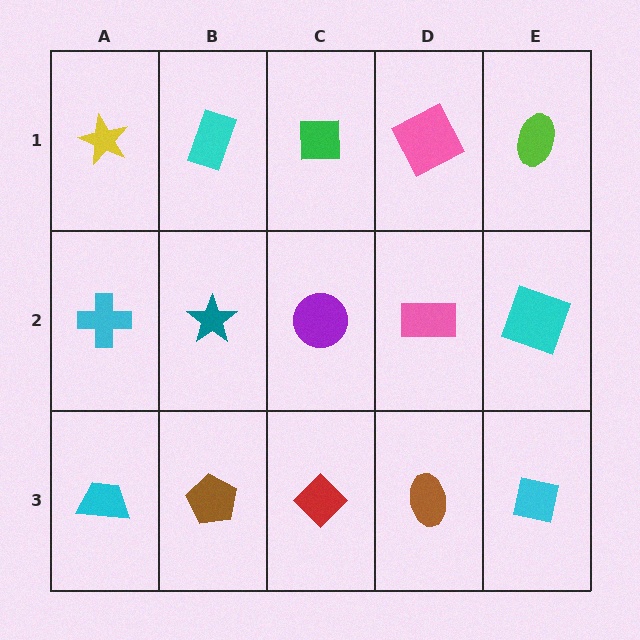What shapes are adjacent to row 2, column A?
A yellow star (row 1, column A), a cyan trapezoid (row 3, column A), a teal star (row 2, column B).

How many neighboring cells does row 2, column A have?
3.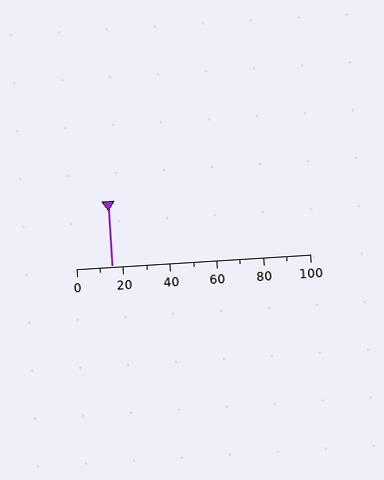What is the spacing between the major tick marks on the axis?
The major ticks are spaced 20 apart.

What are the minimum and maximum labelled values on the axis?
The axis runs from 0 to 100.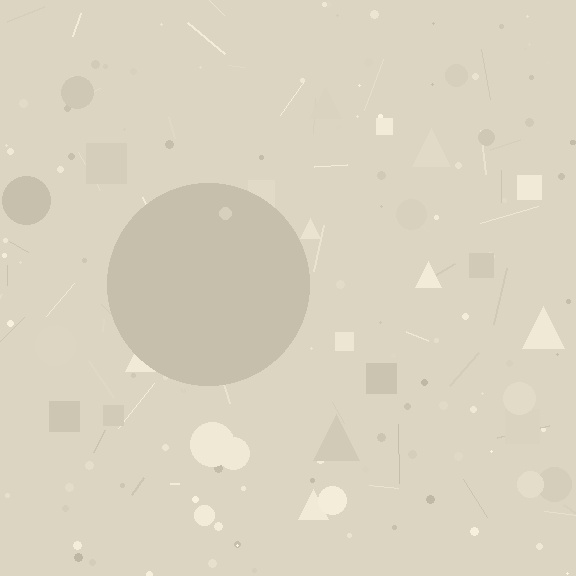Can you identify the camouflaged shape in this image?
The camouflaged shape is a circle.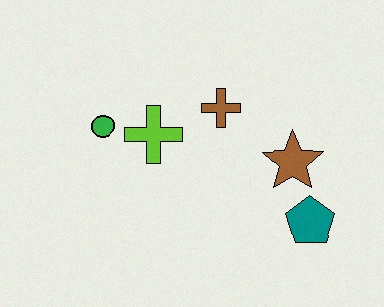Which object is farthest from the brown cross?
The teal pentagon is farthest from the brown cross.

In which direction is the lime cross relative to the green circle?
The lime cross is to the right of the green circle.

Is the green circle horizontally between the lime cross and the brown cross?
No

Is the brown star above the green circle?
No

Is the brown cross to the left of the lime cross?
No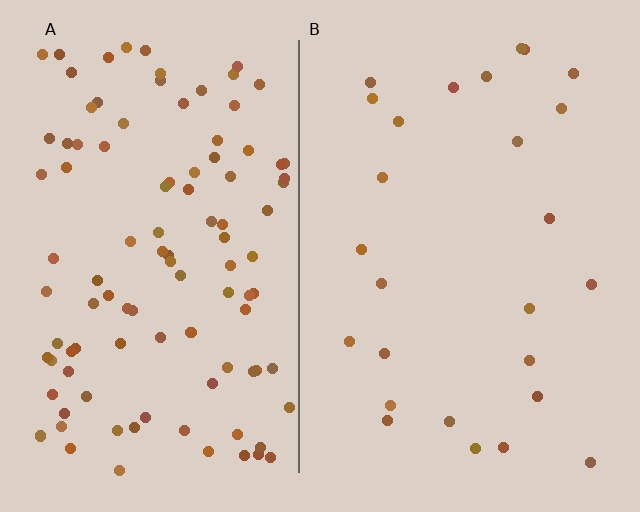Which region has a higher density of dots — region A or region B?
A (the left).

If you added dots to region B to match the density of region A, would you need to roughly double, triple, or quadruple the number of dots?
Approximately quadruple.